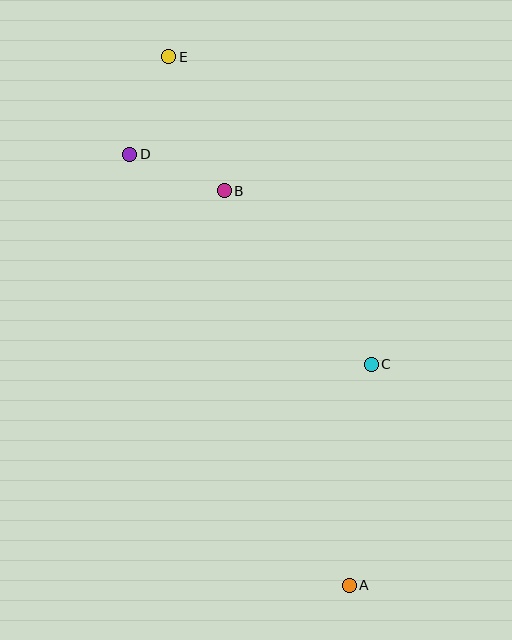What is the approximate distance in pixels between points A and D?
The distance between A and D is approximately 484 pixels.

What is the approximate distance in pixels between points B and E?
The distance between B and E is approximately 145 pixels.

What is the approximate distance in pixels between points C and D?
The distance between C and D is approximately 320 pixels.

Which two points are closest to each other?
Points B and D are closest to each other.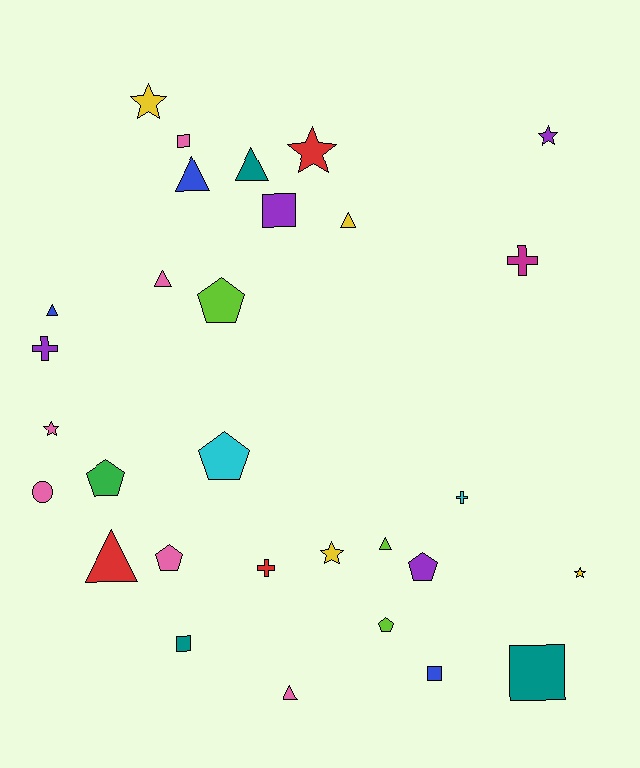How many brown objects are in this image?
There are no brown objects.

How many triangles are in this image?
There are 8 triangles.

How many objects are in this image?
There are 30 objects.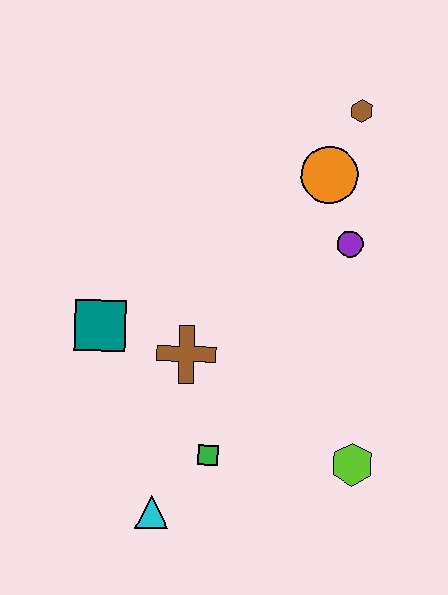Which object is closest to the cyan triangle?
The green square is closest to the cyan triangle.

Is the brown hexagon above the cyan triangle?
Yes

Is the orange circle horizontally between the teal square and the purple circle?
Yes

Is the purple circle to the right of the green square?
Yes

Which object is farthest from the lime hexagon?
The brown hexagon is farthest from the lime hexagon.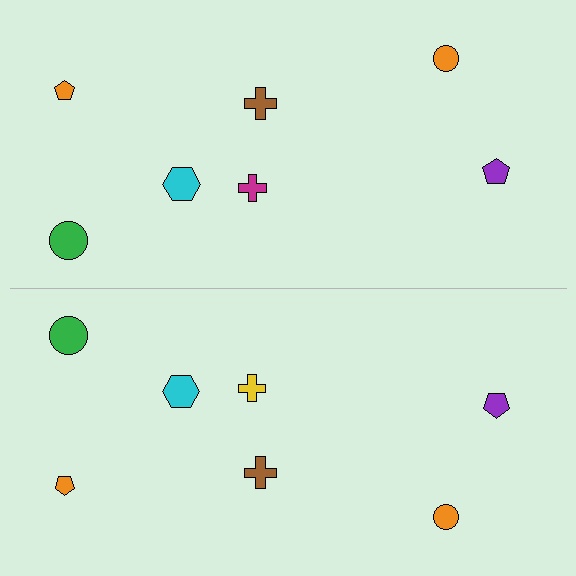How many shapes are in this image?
There are 14 shapes in this image.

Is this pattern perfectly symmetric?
No, the pattern is not perfectly symmetric. The yellow cross on the bottom side breaks the symmetry — its mirror counterpart is magenta.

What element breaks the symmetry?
The yellow cross on the bottom side breaks the symmetry — its mirror counterpart is magenta.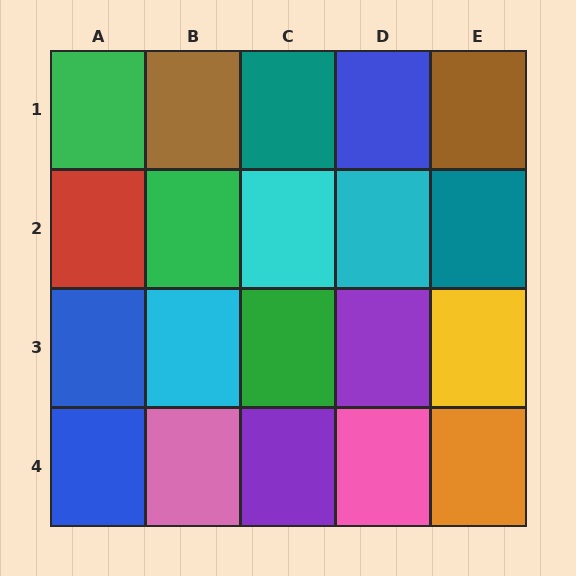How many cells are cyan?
3 cells are cyan.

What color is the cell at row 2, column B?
Green.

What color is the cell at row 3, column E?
Yellow.